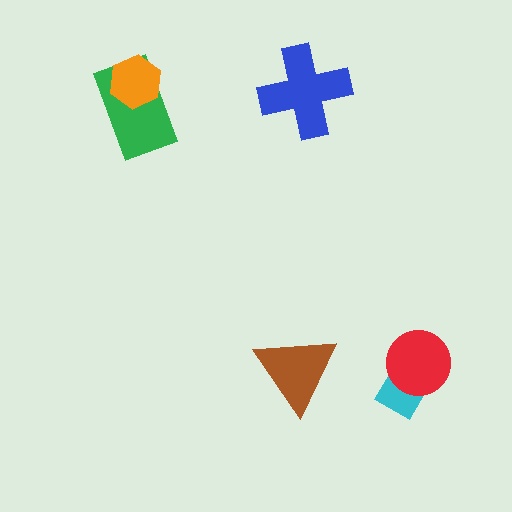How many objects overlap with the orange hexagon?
1 object overlaps with the orange hexagon.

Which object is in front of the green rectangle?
The orange hexagon is in front of the green rectangle.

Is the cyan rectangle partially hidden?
Yes, it is partially covered by another shape.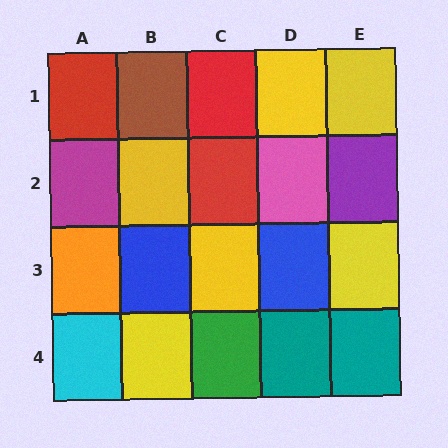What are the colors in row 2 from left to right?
Magenta, yellow, red, pink, purple.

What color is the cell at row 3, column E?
Yellow.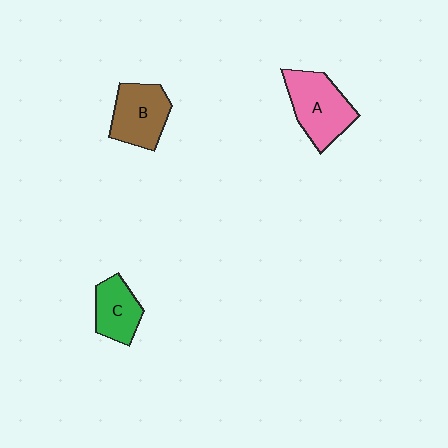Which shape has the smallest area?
Shape C (green).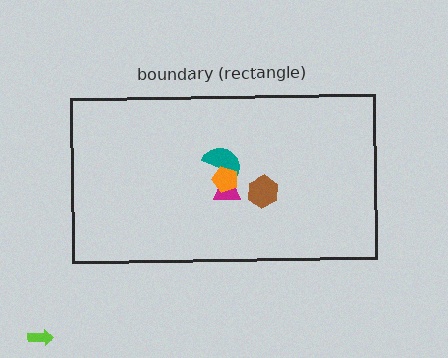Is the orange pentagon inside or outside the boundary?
Inside.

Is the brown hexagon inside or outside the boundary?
Inside.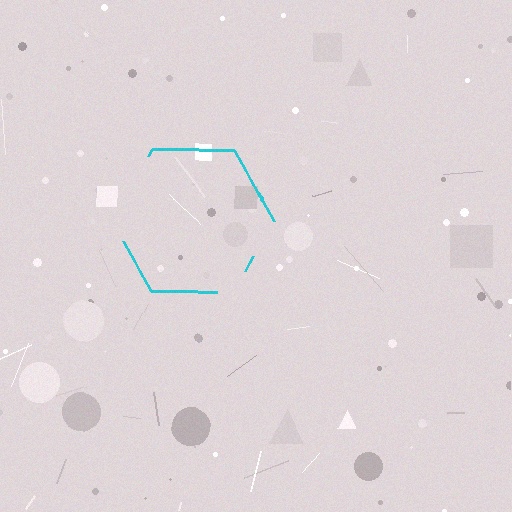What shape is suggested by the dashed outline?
The dashed outline suggests a hexagon.